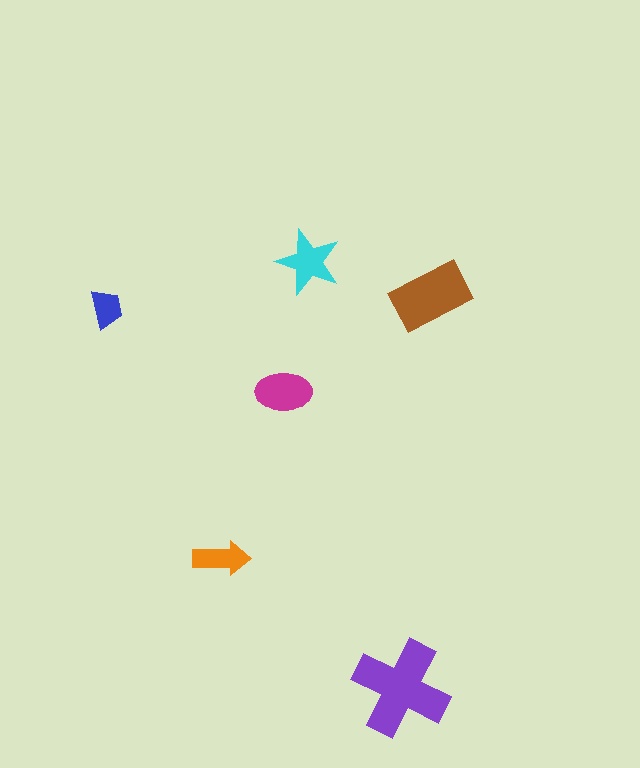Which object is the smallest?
The blue trapezoid.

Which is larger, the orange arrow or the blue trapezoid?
The orange arrow.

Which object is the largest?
The purple cross.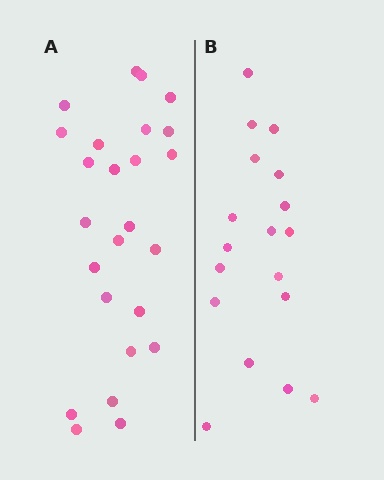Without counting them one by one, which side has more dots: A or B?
Region A (the left region) has more dots.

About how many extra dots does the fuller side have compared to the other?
Region A has roughly 8 or so more dots than region B.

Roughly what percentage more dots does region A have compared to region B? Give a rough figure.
About 40% more.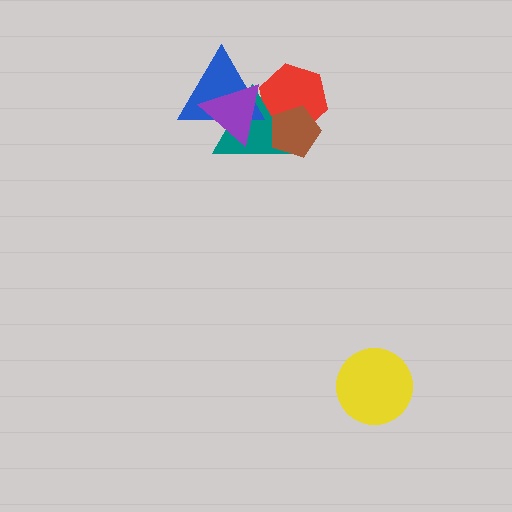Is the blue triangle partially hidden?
Yes, it is partially covered by another shape.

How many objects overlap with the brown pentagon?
2 objects overlap with the brown pentagon.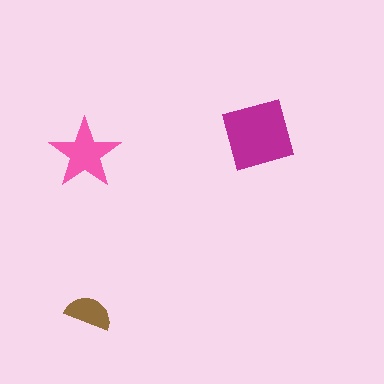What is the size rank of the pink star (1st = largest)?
2nd.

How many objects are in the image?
There are 3 objects in the image.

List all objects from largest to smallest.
The magenta square, the pink star, the brown semicircle.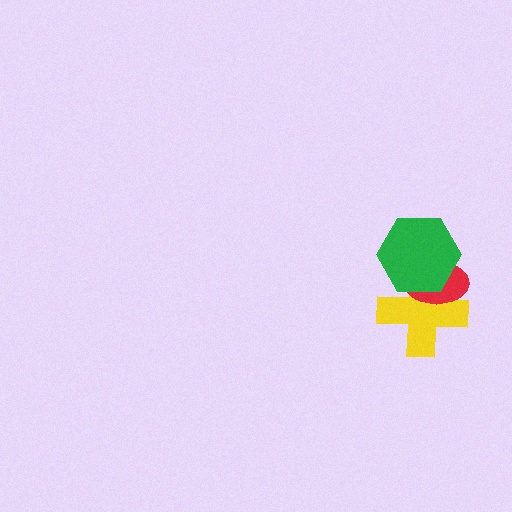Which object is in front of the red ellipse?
The green hexagon is in front of the red ellipse.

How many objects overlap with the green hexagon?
2 objects overlap with the green hexagon.